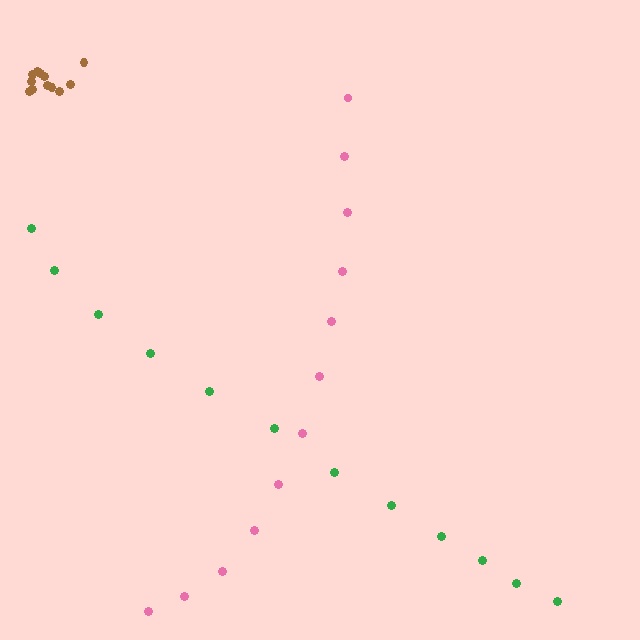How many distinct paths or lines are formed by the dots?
There are 3 distinct paths.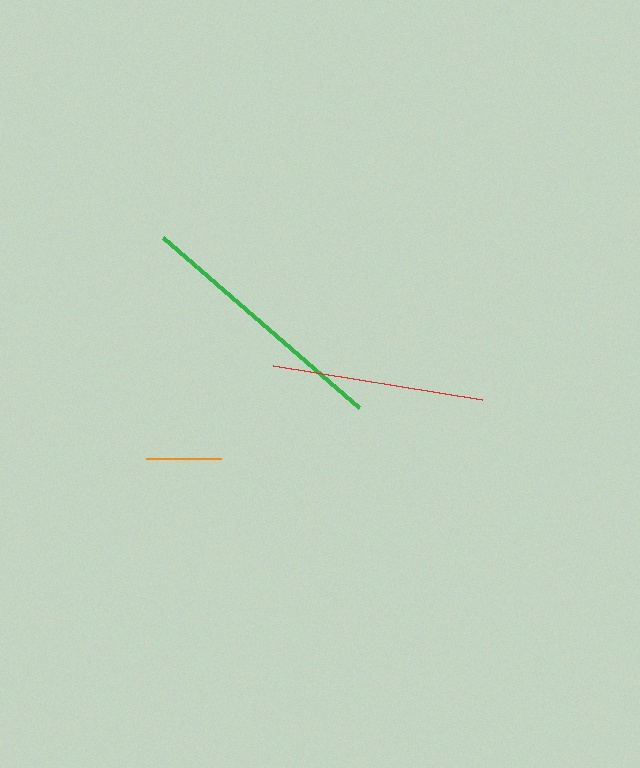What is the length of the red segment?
The red segment is approximately 212 pixels long.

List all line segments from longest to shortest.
From longest to shortest: green, red, orange.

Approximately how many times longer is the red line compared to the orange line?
The red line is approximately 2.8 times the length of the orange line.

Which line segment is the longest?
The green line is the longest at approximately 258 pixels.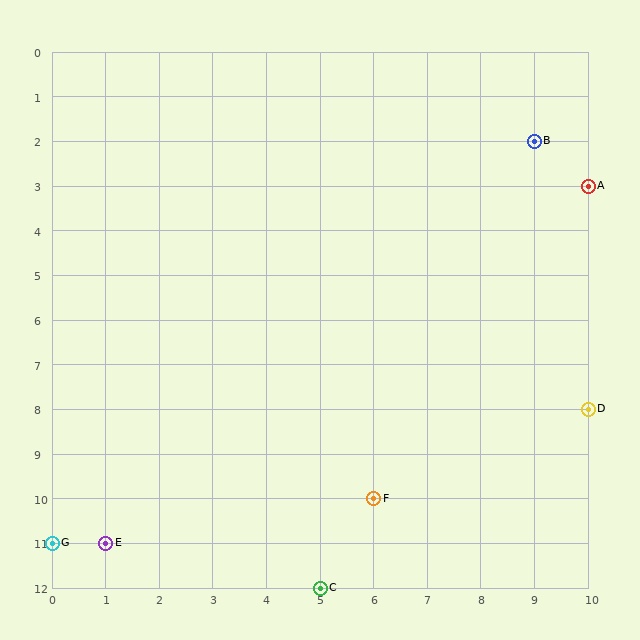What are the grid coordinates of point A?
Point A is at grid coordinates (10, 3).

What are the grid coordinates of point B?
Point B is at grid coordinates (9, 2).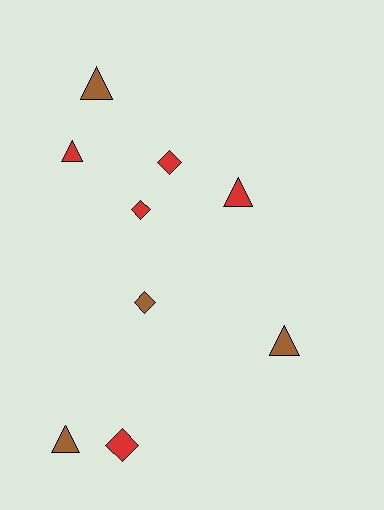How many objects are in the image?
There are 9 objects.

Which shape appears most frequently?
Triangle, with 5 objects.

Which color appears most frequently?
Red, with 5 objects.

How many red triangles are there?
There are 2 red triangles.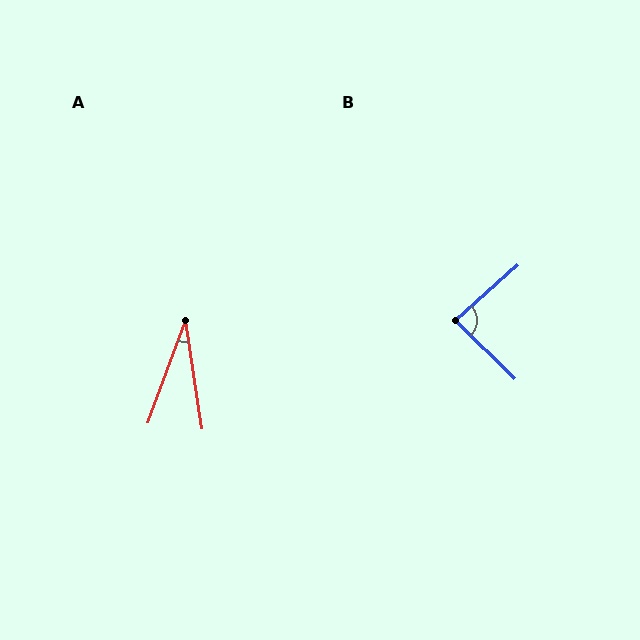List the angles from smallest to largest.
A (28°), B (86°).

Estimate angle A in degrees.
Approximately 28 degrees.